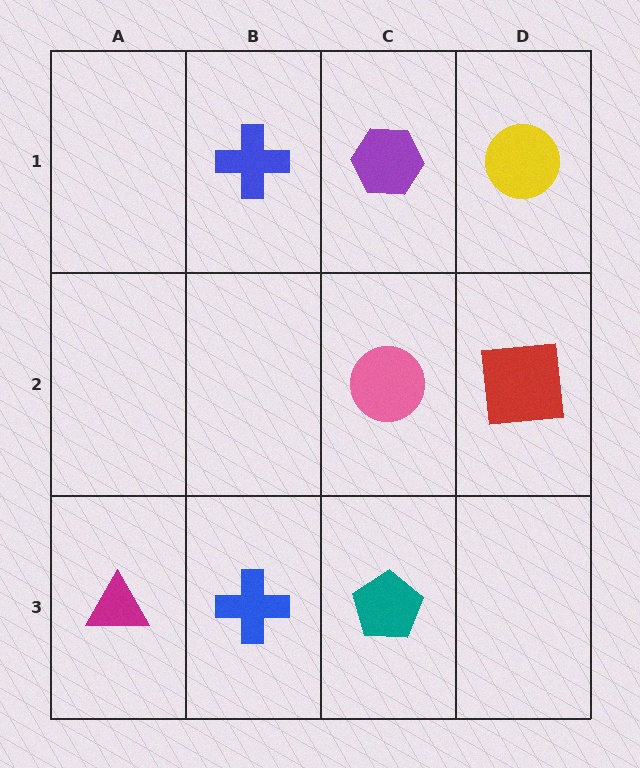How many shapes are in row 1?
3 shapes.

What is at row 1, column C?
A purple hexagon.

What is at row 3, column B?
A blue cross.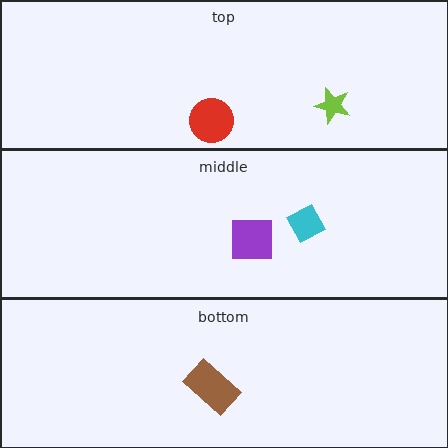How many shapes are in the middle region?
2.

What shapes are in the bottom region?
The brown rectangle.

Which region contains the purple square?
The middle region.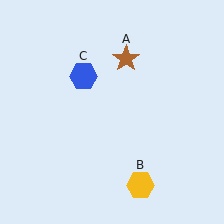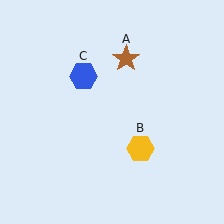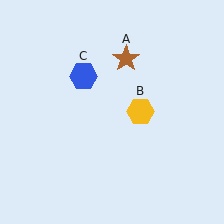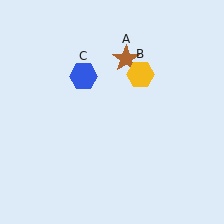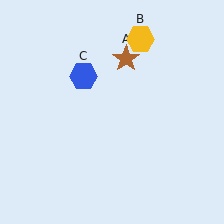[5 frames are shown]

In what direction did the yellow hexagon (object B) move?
The yellow hexagon (object B) moved up.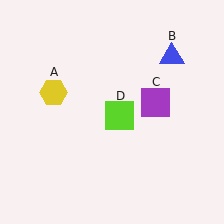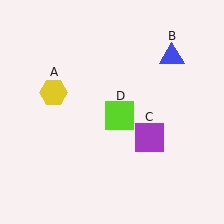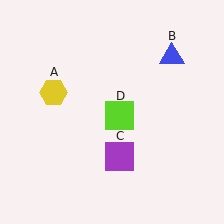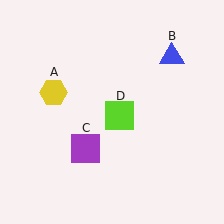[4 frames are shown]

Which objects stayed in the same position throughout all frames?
Yellow hexagon (object A) and blue triangle (object B) and lime square (object D) remained stationary.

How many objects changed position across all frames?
1 object changed position: purple square (object C).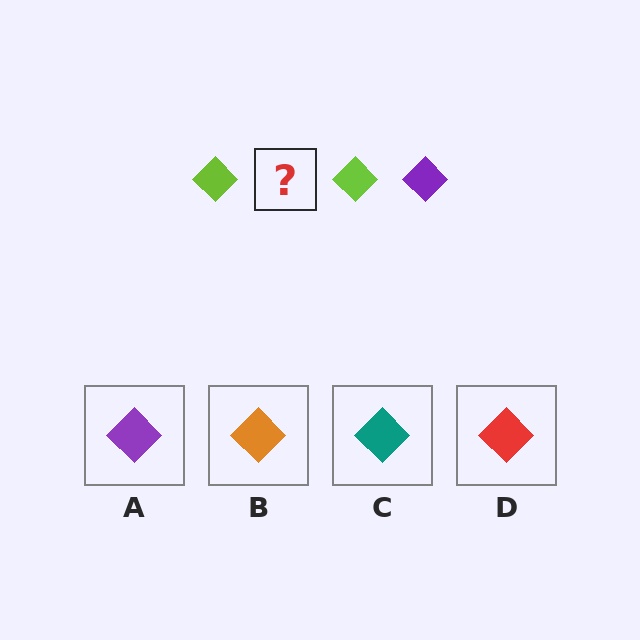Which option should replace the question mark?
Option A.